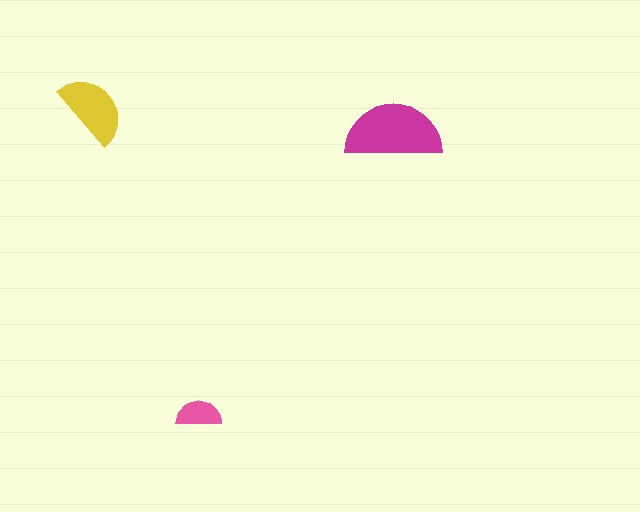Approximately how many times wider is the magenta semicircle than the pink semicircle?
About 2 times wider.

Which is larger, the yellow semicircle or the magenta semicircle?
The magenta one.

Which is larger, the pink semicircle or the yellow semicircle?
The yellow one.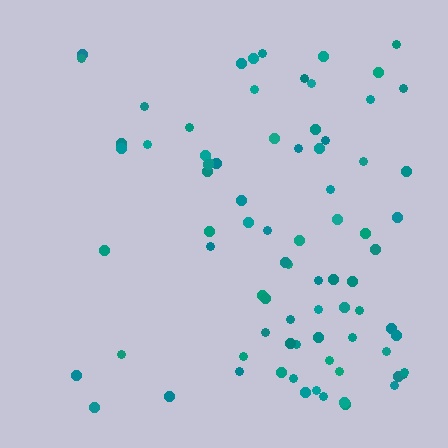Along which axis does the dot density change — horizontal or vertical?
Horizontal.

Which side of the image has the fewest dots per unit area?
The left.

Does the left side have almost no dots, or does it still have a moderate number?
Still a moderate number, just noticeably fewer than the right.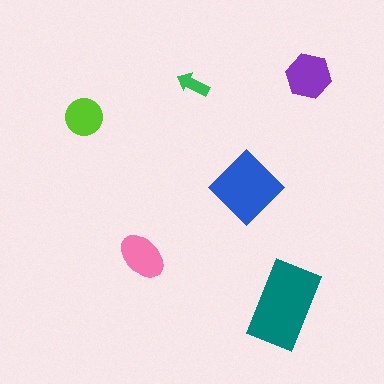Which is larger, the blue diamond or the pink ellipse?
The blue diamond.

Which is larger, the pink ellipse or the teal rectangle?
The teal rectangle.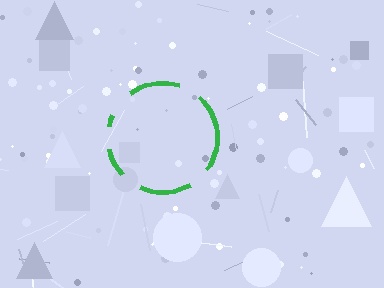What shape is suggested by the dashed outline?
The dashed outline suggests a circle.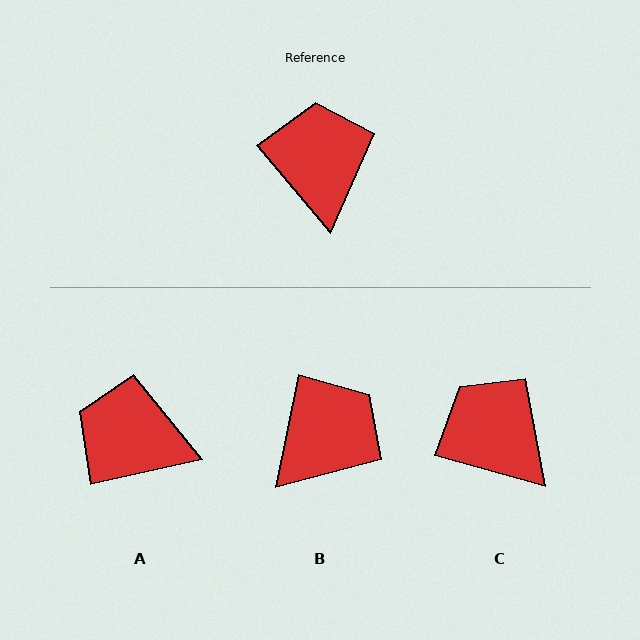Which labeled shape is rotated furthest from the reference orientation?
A, about 62 degrees away.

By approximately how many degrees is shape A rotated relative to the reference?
Approximately 62 degrees counter-clockwise.